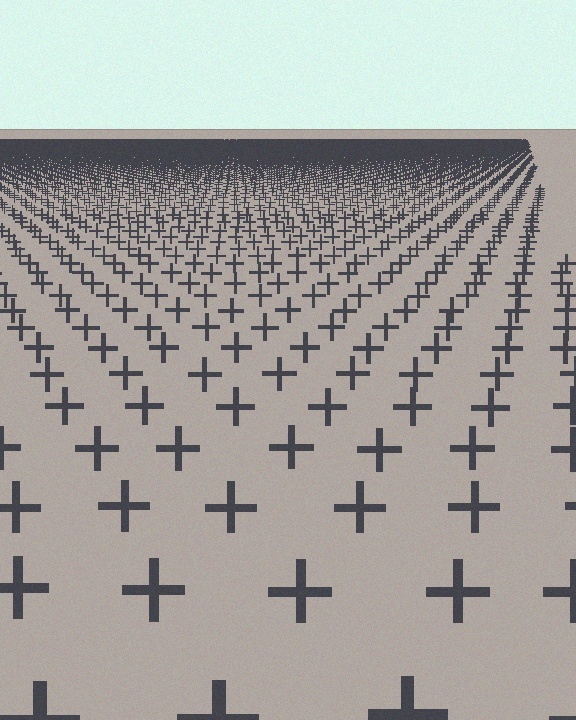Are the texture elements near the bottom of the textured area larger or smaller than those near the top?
Larger. Near the bottom, elements are closer to the viewer and appear at a bigger on-screen size.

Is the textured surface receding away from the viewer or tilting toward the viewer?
The surface is receding away from the viewer. Texture elements get smaller and denser toward the top.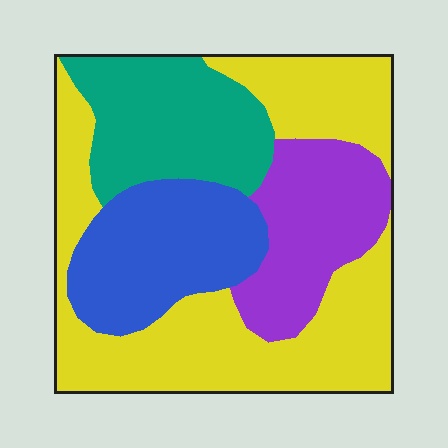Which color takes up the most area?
Yellow, at roughly 45%.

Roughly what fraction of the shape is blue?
Blue takes up about one fifth (1/5) of the shape.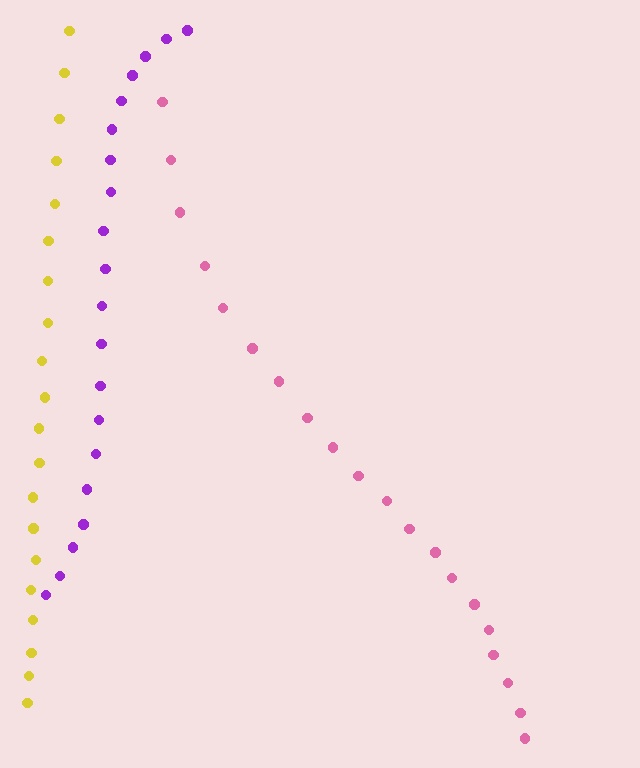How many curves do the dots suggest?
There are 3 distinct paths.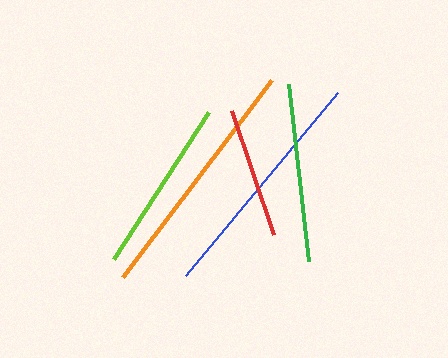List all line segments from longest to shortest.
From longest to shortest: orange, blue, green, lime, red.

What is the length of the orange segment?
The orange segment is approximately 247 pixels long.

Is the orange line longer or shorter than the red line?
The orange line is longer than the red line.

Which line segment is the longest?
The orange line is the longest at approximately 247 pixels.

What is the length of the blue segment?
The blue segment is approximately 238 pixels long.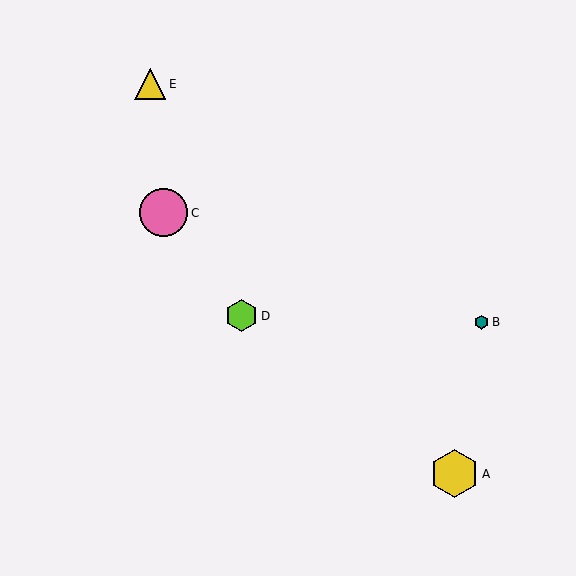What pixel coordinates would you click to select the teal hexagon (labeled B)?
Click at (482, 322) to select the teal hexagon B.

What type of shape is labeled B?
Shape B is a teal hexagon.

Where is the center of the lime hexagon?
The center of the lime hexagon is at (242, 316).